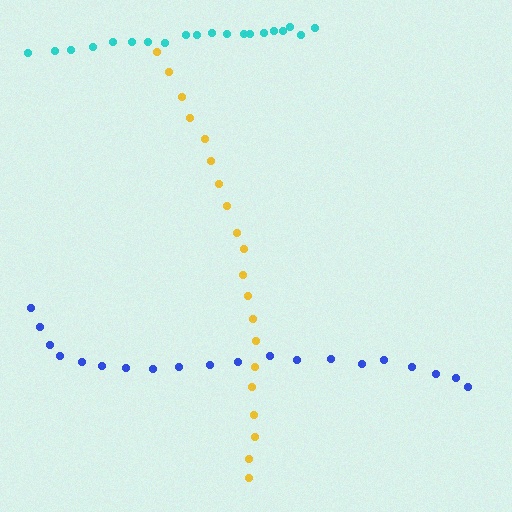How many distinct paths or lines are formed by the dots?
There are 3 distinct paths.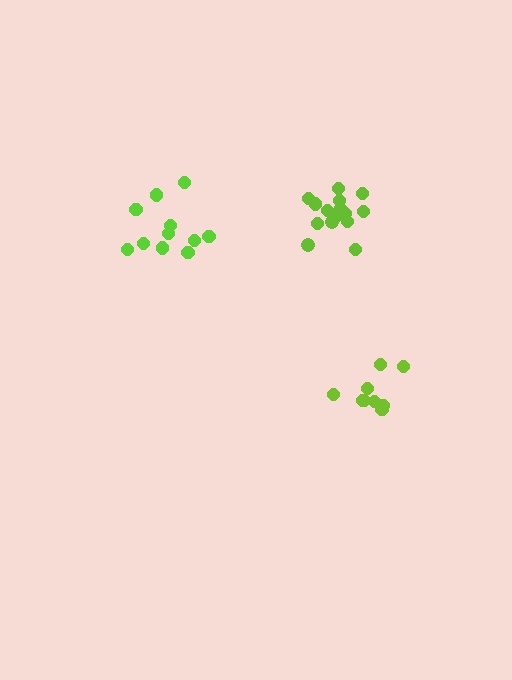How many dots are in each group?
Group 1: 9 dots, Group 2: 11 dots, Group 3: 15 dots (35 total).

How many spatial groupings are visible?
There are 3 spatial groupings.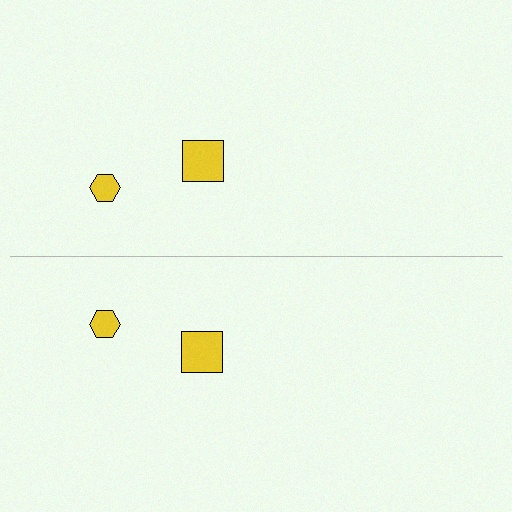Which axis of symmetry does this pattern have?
The pattern has a horizontal axis of symmetry running through the center of the image.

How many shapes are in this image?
There are 4 shapes in this image.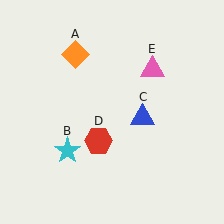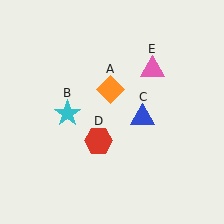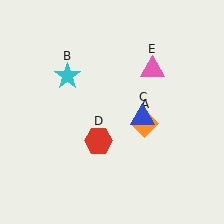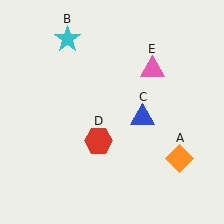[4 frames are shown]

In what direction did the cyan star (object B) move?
The cyan star (object B) moved up.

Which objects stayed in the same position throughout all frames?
Blue triangle (object C) and red hexagon (object D) and pink triangle (object E) remained stationary.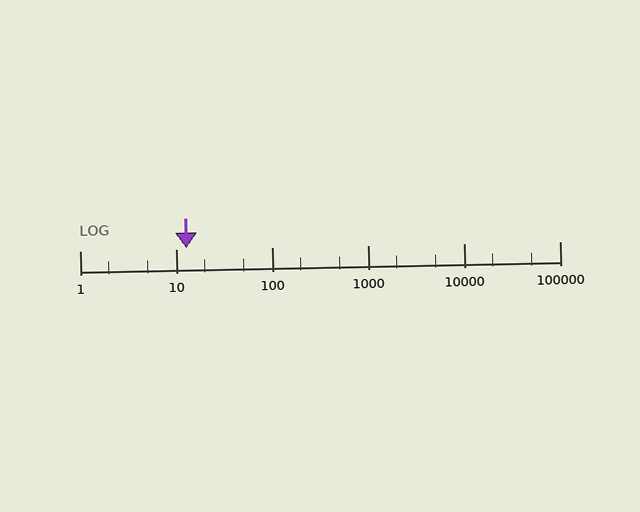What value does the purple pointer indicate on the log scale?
The pointer indicates approximately 13.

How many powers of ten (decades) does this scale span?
The scale spans 5 decades, from 1 to 100000.